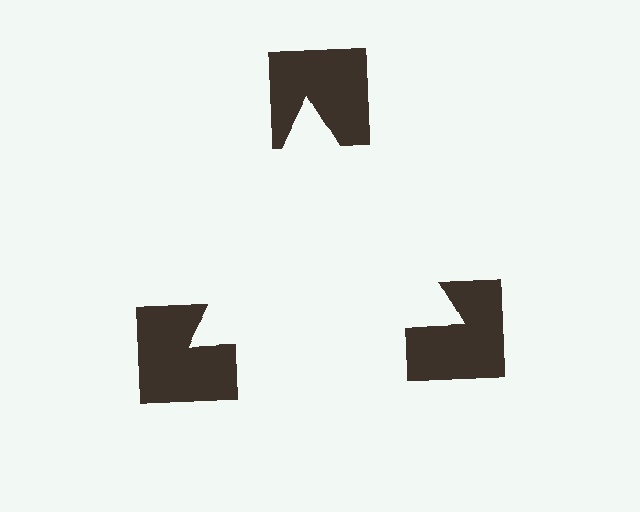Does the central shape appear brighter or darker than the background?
It typically appears slightly brighter than the background, even though no actual brightness change is drawn.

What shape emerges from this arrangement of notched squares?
An illusory triangle — its edges are inferred from the aligned wedge cuts in the notched squares, not physically drawn.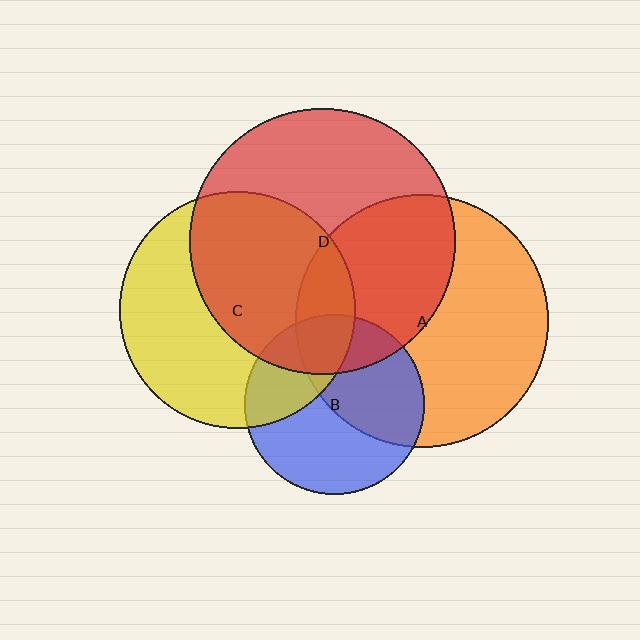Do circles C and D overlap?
Yes.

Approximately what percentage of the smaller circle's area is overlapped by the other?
Approximately 50%.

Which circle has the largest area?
Circle D (red).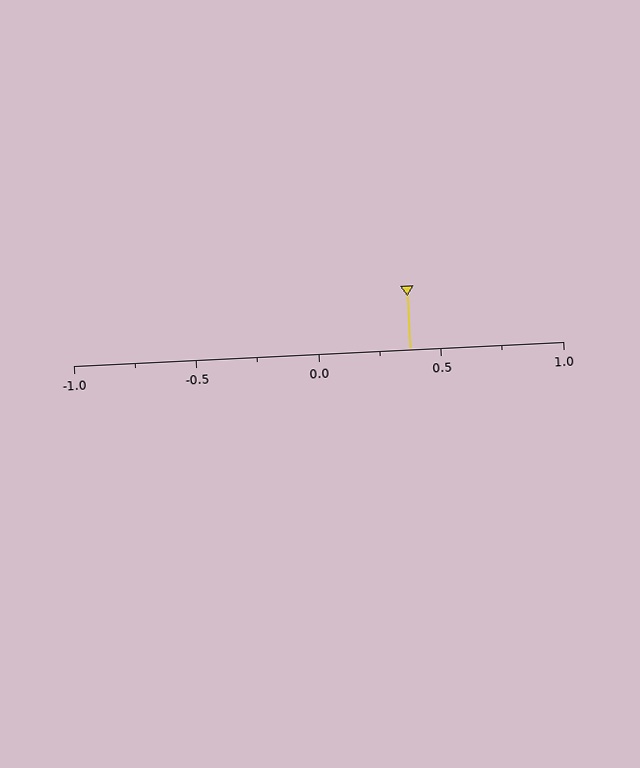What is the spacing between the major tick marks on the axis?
The major ticks are spaced 0.5 apart.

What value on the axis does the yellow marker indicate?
The marker indicates approximately 0.38.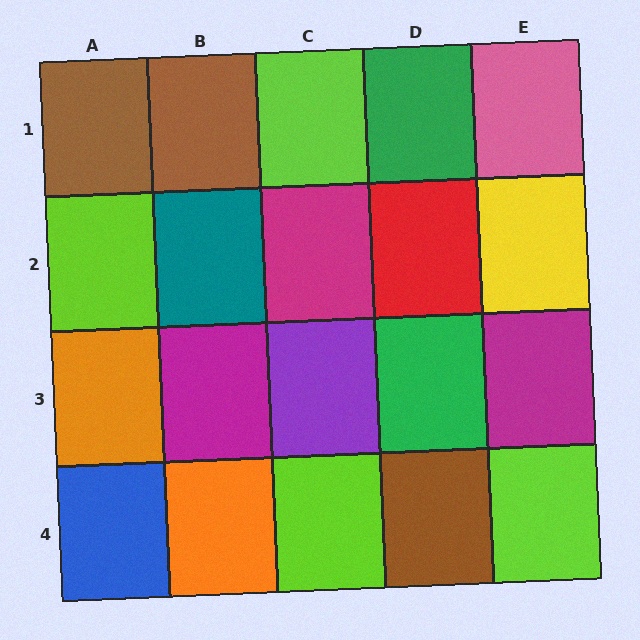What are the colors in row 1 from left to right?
Brown, brown, lime, green, pink.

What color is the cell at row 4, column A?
Blue.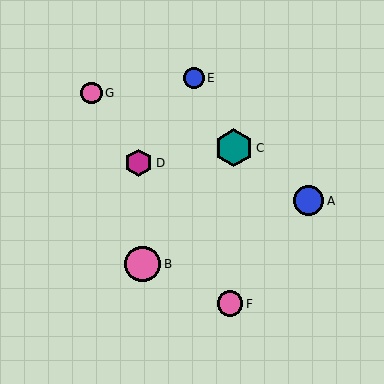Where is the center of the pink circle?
The center of the pink circle is at (91, 93).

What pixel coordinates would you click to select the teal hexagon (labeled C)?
Click at (234, 148) to select the teal hexagon C.